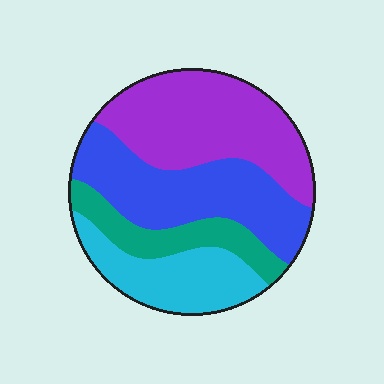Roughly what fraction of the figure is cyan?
Cyan covers 20% of the figure.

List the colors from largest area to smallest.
From largest to smallest: purple, blue, cyan, teal.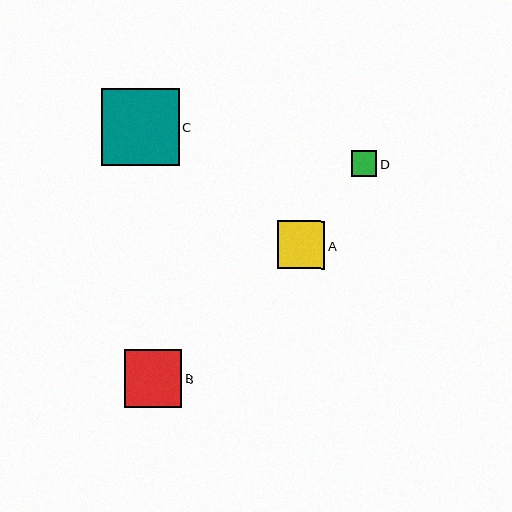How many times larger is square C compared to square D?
Square C is approximately 3.1 times the size of square D.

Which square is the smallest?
Square D is the smallest with a size of approximately 25 pixels.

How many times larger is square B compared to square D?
Square B is approximately 2.3 times the size of square D.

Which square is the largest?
Square C is the largest with a size of approximately 78 pixels.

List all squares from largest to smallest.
From largest to smallest: C, B, A, D.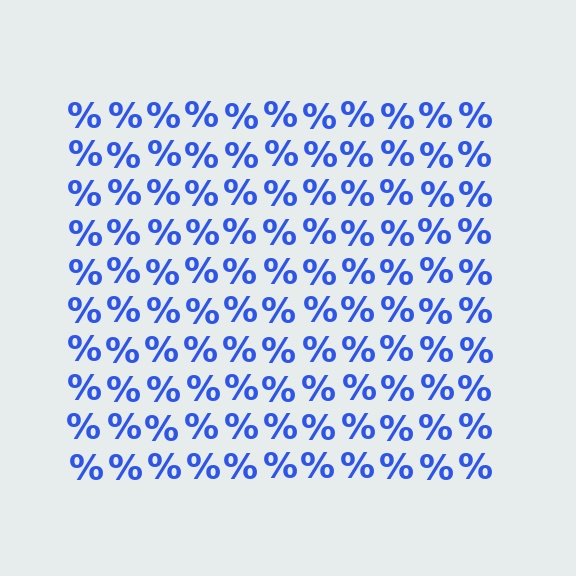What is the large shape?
The large shape is a square.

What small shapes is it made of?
It is made of small percent signs.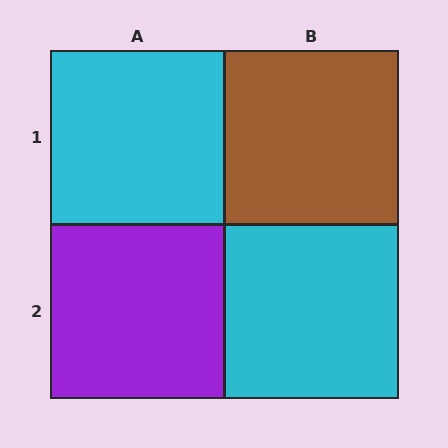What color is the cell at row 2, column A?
Purple.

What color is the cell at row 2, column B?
Cyan.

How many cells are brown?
1 cell is brown.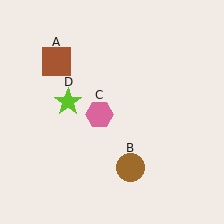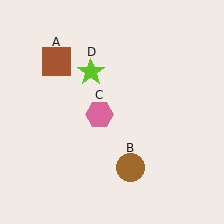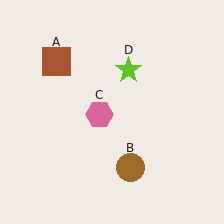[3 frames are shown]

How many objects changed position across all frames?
1 object changed position: lime star (object D).